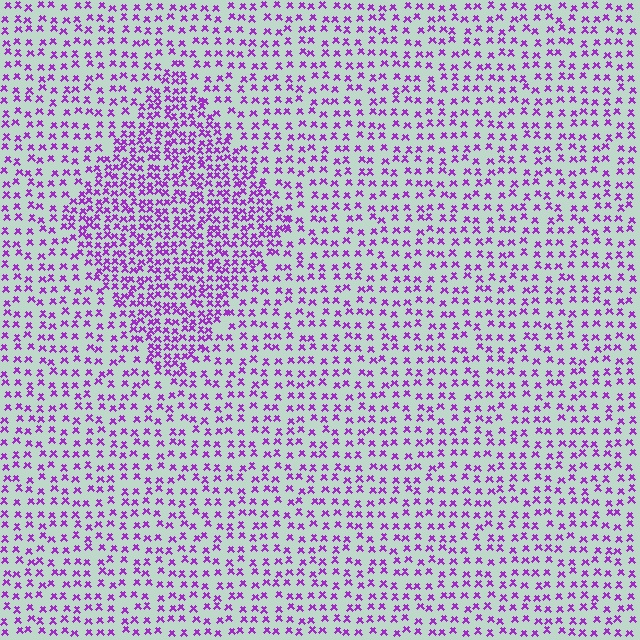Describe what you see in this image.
The image contains small purple elements arranged at two different densities. A diamond-shaped region is visible where the elements are more densely packed than the surrounding area.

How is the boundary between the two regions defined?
The boundary is defined by a change in element density (approximately 1.9x ratio). All elements are the same color, size, and shape.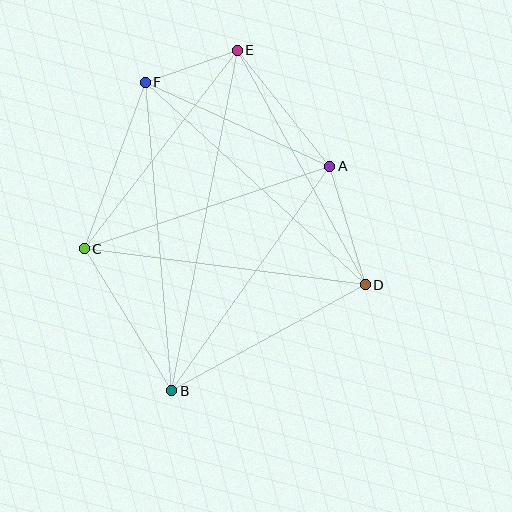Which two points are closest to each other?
Points E and F are closest to each other.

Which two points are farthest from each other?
Points B and E are farthest from each other.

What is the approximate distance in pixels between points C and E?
The distance between C and E is approximately 251 pixels.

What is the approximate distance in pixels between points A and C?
The distance between A and C is approximately 259 pixels.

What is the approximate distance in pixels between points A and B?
The distance between A and B is approximately 275 pixels.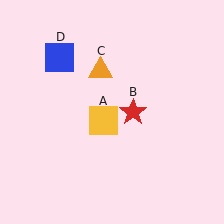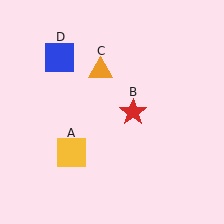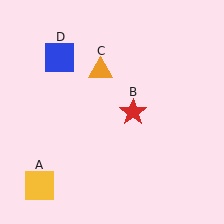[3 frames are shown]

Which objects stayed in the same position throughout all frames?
Red star (object B) and orange triangle (object C) and blue square (object D) remained stationary.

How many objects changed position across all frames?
1 object changed position: yellow square (object A).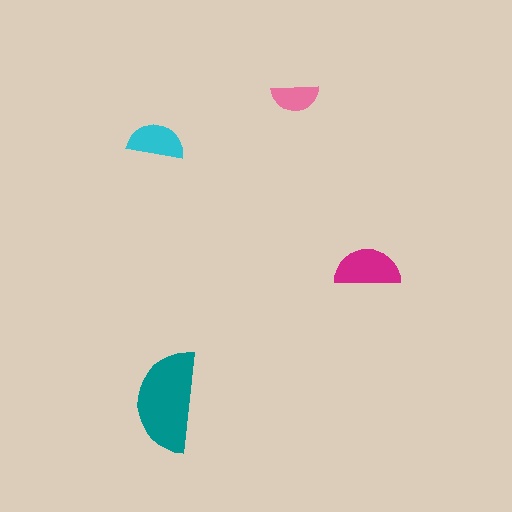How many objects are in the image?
There are 4 objects in the image.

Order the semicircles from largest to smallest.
the teal one, the magenta one, the cyan one, the pink one.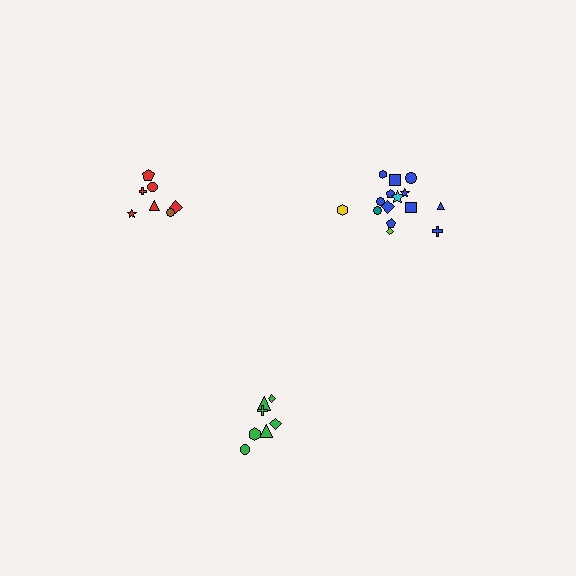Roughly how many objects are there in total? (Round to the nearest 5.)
Roughly 30 objects in total.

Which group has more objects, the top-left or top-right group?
The top-right group.